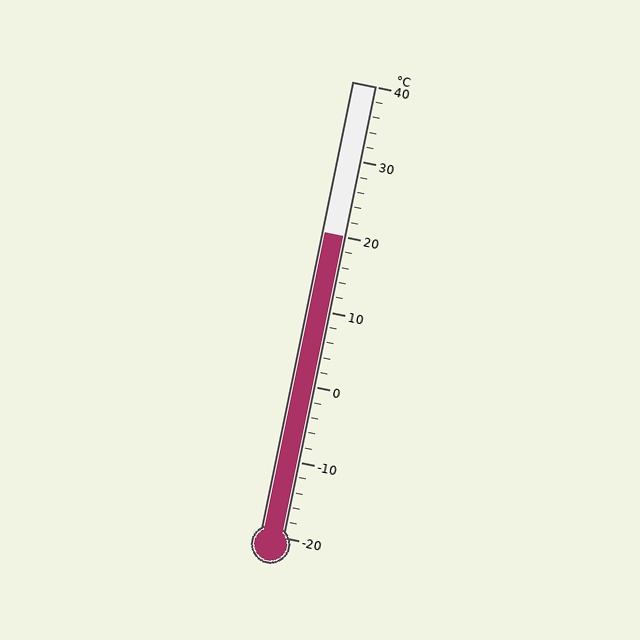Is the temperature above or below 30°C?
The temperature is below 30°C.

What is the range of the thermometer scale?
The thermometer scale ranges from -20°C to 40°C.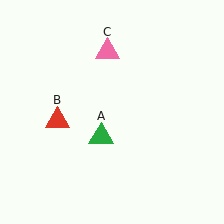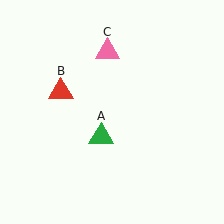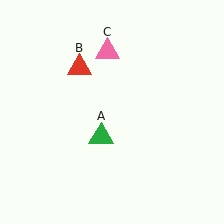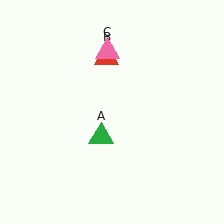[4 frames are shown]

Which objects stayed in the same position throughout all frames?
Green triangle (object A) and pink triangle (object C) remained stationary.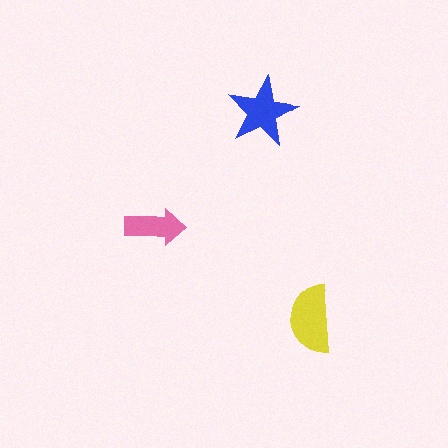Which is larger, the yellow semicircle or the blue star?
The yellow semicircle.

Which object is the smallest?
The pink arrow.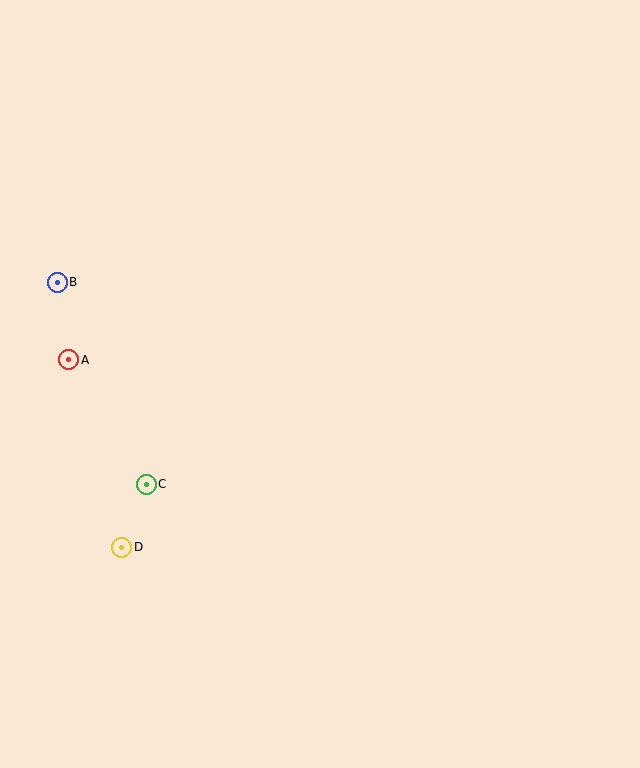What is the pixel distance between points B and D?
The distance between B and D is 273 pixels.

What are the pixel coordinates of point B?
Point B is at (57, 282).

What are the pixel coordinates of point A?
Point A is at (69, 360).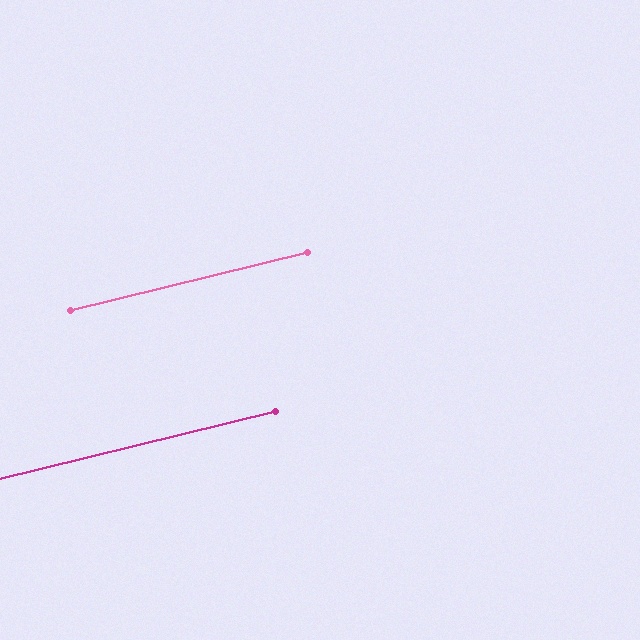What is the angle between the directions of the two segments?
Approximately 0 degrees.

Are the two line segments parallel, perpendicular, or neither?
Parallel — their directions differ by only 0.1°.